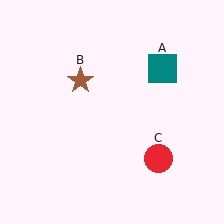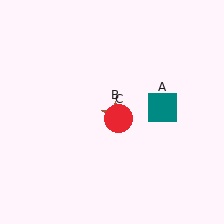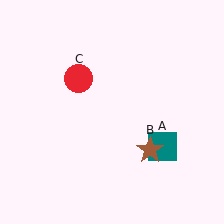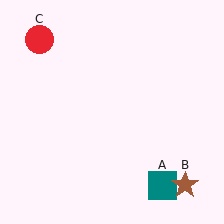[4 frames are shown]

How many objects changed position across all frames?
3 objects changed position: teal square (object A), brown star (object B), red circle (object C).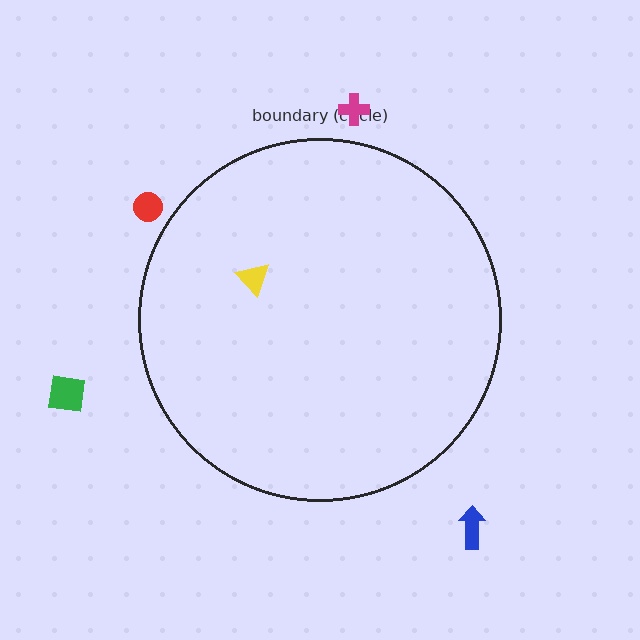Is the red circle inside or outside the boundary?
Outside.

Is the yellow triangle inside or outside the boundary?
Inside.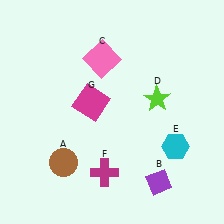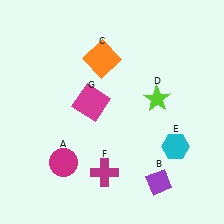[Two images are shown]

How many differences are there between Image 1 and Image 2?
There are 2 differences between the two images.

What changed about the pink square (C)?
In Image 1, C is pink. In Image 2, it changed to orange.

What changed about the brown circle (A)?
In Image 1, A is brown. In Image 2, it changed to magenta.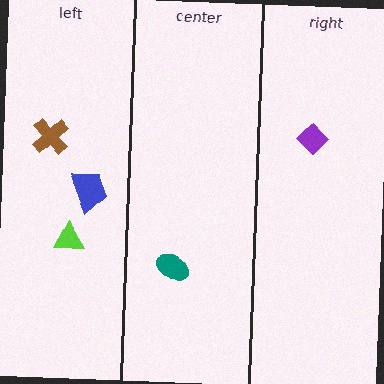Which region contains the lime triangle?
The left region.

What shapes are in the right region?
The purple diamond.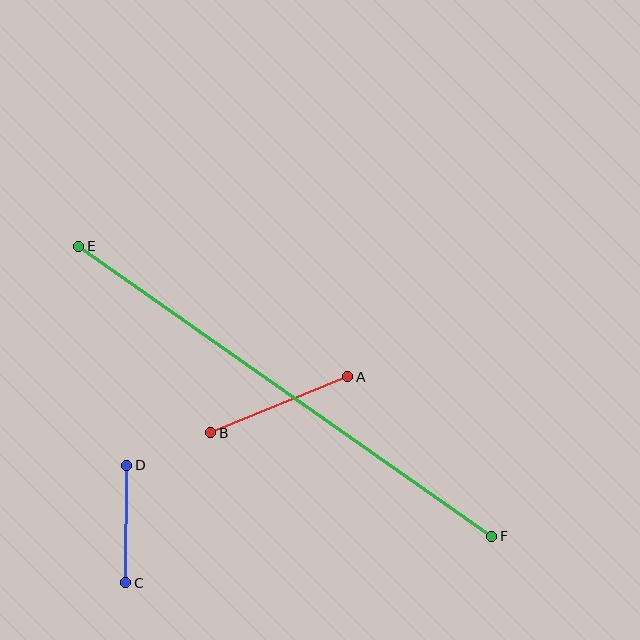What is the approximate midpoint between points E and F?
The midpoint is at approximately (285, 391) pixels.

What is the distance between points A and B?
The distance is approximately 148 pixels.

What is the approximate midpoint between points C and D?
The midpoint is at approximately (126, 524) pixels.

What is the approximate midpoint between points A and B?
The midpoint is at approximately (279, 405) pixels.